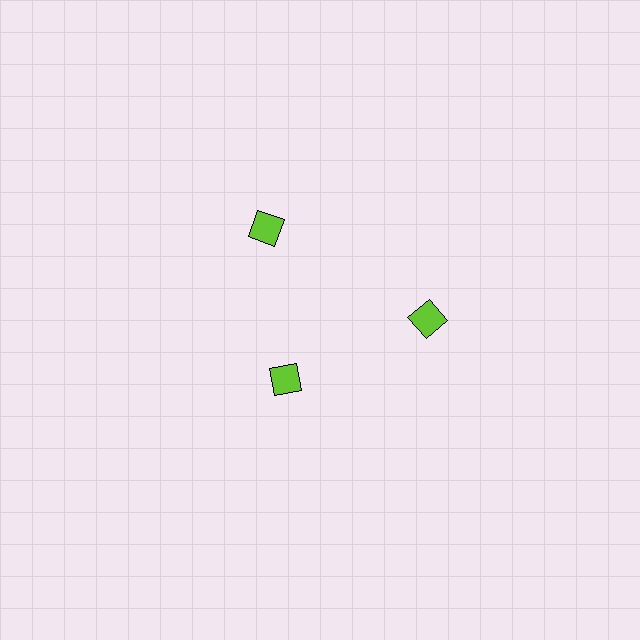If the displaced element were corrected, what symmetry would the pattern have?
It would have 3-fold rotational symmetry — the pattern would map onto itself every 120 degrees.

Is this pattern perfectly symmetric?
No. The 3 lime diamonds are arranged in a ring, but one element near the 7 o'clock position is pulled inward toward the center, breaking the 3-fold rotational symmetry.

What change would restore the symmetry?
The symmetry would be restored by moving it outward, back onto the ring so that all 3 diamonds sit at equal angles and equal distance from the center.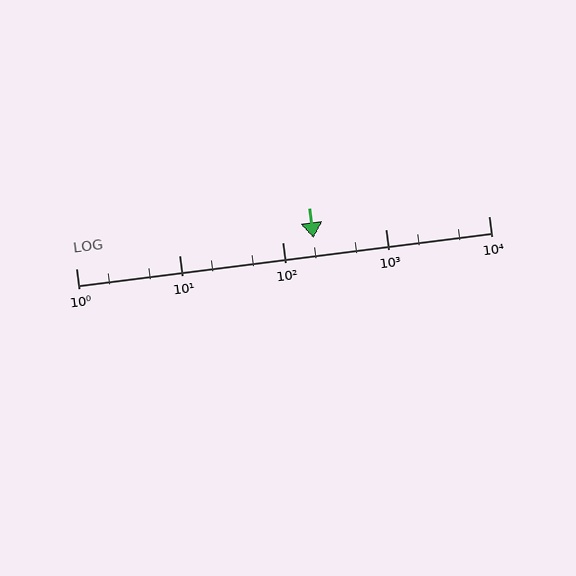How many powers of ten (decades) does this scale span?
The scale spans 4 decades, from 1 to 10000.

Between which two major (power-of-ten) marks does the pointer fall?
The pointer is between 100 and 1000.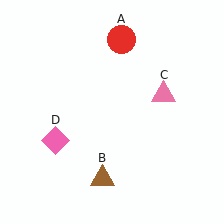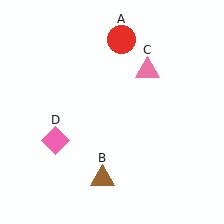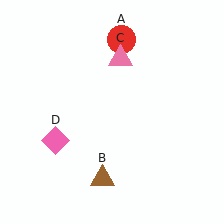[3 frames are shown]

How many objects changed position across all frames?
1 object changed position: pink triangle (object C).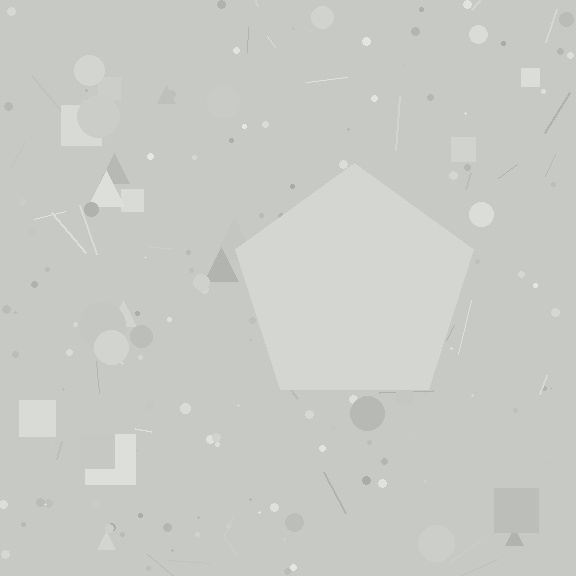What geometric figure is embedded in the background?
A pentagon is embedded in the background.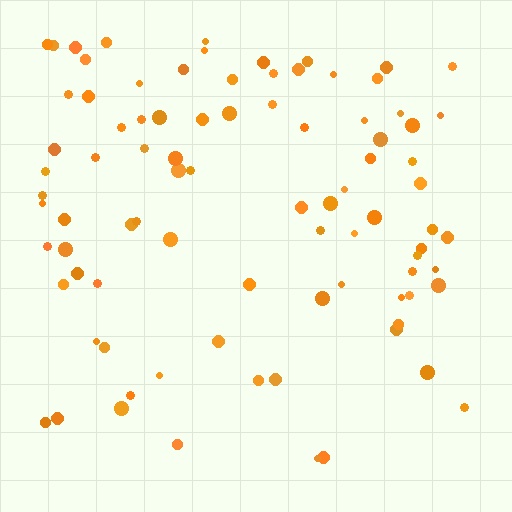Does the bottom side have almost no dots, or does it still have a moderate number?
Still a moderate number, just noticeably fewer than the top.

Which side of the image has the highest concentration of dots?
The top.